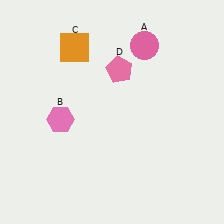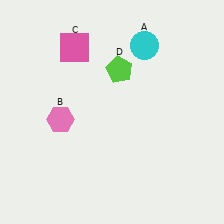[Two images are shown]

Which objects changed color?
A changed from pink to cyan. C changed from orange to pink. D changed from pink to lime.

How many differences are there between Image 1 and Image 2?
There are 3 differences between the two images.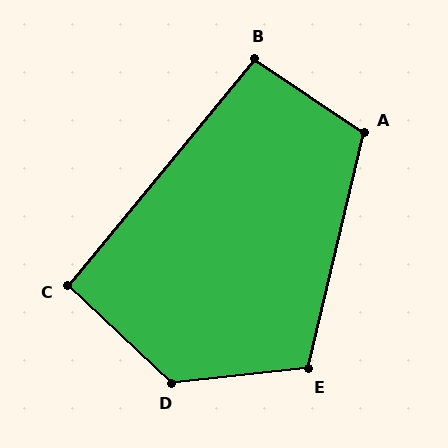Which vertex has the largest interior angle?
D, at approximately 130 degrees.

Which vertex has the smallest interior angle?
C, at approximately 94 degrees.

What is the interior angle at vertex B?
Approximately 96 degrees (obtuse).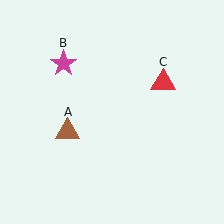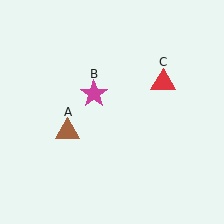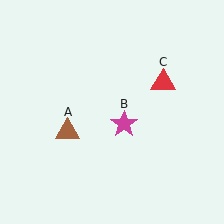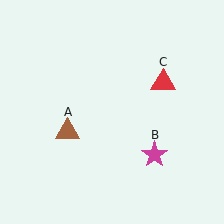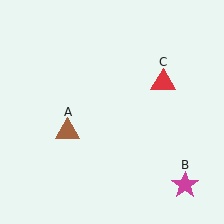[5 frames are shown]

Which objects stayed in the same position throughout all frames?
Brown triangle (object A) and red triangle (object C) remained stationary.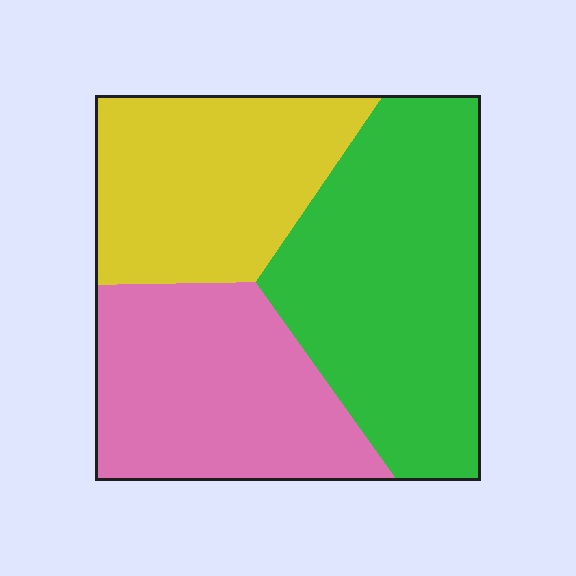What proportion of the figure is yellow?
Yellow covers about 30% of the figure.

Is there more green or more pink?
Green.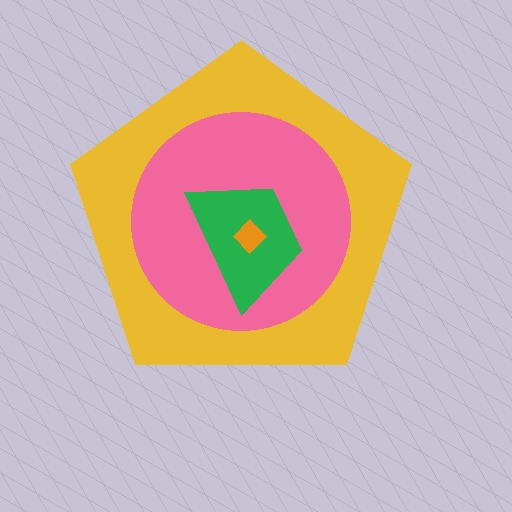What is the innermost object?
The orange diamond.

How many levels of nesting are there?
4.